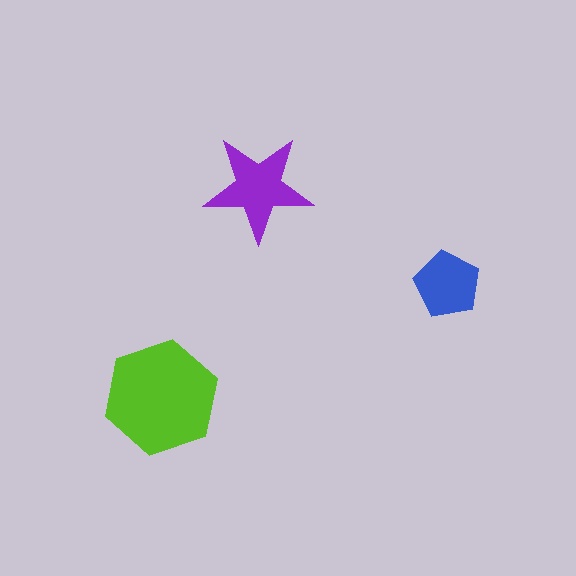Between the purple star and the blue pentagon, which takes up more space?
The purple star.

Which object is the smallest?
The blue pentagon.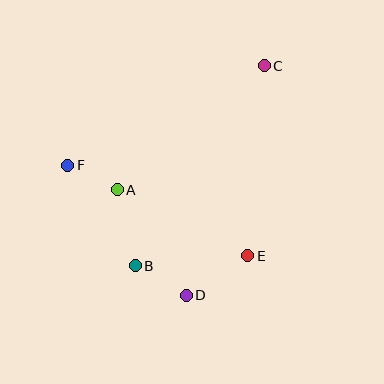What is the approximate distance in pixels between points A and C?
The distance between A and C is approximately 192 pixels.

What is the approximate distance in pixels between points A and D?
The distance between A and D is approximately 126 pixels.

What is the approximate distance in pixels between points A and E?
The distance between A and E is approximately 146 pixels.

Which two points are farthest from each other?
Points C and D are farthest from each other.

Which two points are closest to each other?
Points A and F are closest to each other.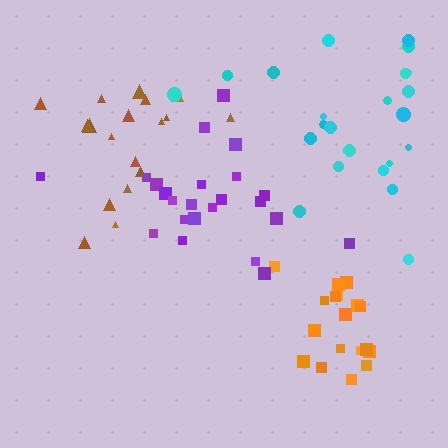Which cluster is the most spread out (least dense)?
Purple.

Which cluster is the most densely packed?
Orange.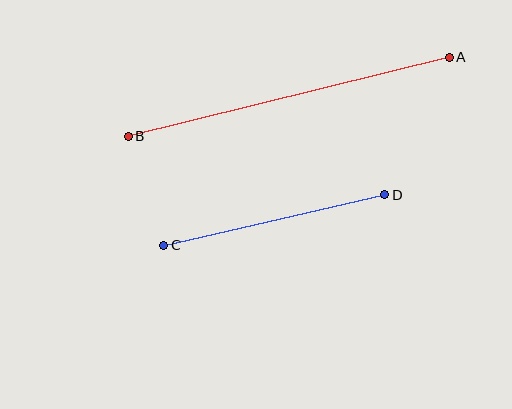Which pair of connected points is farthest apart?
Points A and B are farthest apart.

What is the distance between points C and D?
The distance is approximately 227 pixels.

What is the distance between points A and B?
The distance is approximately 330 pixels.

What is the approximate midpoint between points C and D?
The midpoint is at approximately (274, 220) pixels.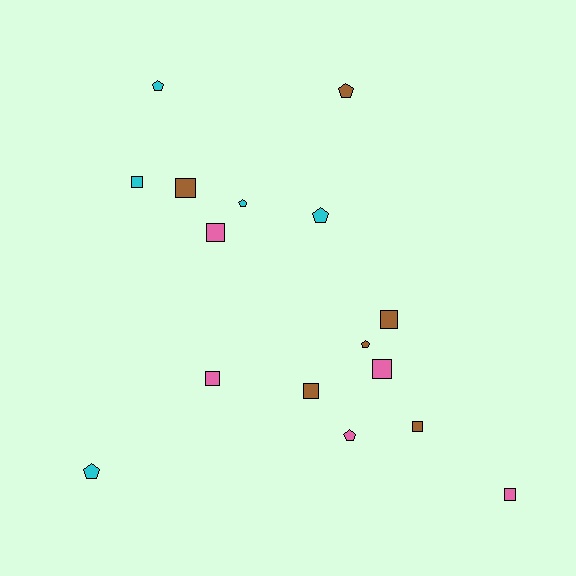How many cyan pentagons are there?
There are 4 cyan pentagons.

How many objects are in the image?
There are 16 objects.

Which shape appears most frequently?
Square, with 9 objects.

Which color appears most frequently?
Brown, with 6 objects.